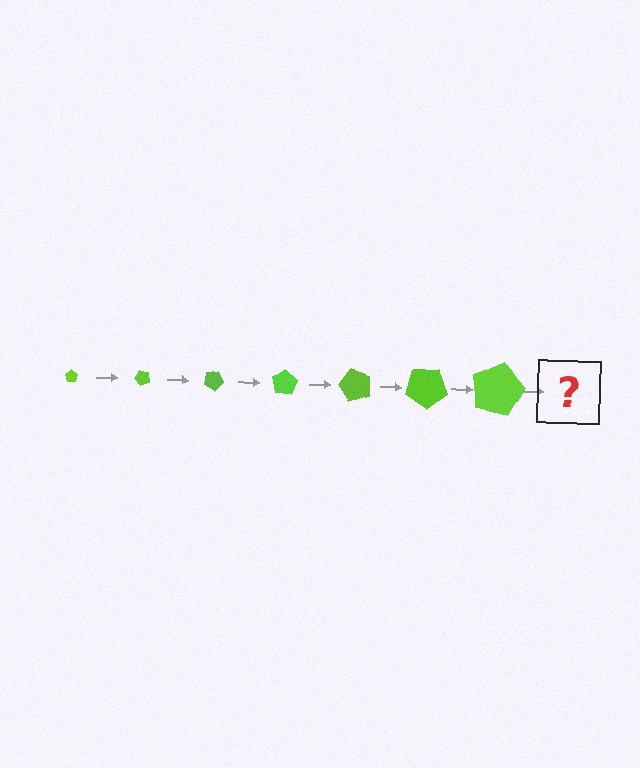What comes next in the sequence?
The next element should be a pentagon, larger than the previous one and rotated 350 degrees from the start.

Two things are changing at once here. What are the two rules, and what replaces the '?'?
The two rules are that the pentagon grows larger each step and it rotates 50 degrees each step. The '?' should be a pentagon, larger than the previous one and rotated 350 degrees from the start.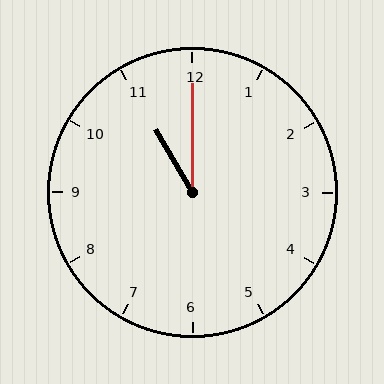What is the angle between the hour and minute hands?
Approximately 30 degrees.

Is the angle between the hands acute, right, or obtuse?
It is acute.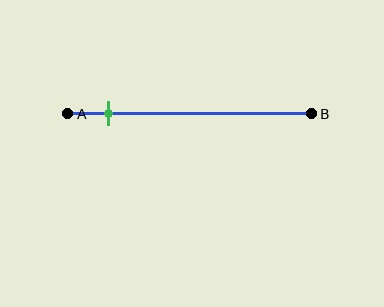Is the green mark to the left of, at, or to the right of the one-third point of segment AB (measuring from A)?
The green mark is to the left of the one-third point of segment AB.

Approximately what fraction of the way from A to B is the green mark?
The green mark is approximately 15% of the way from A to B.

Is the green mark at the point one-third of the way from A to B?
No, the mark is at about 15% from A, not at the 33% one-third point.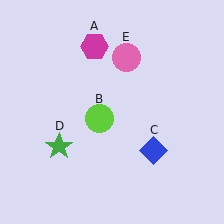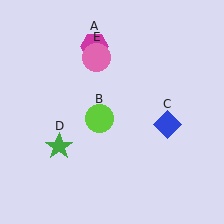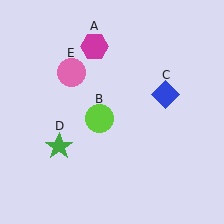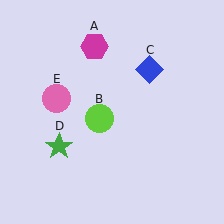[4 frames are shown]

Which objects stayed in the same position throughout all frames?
Magenta hexagon (object A) and lime circle (object B) and green star (object D) remained stationary.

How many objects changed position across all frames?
2 objects changed position: blue diamond (object C), pink circle (object E).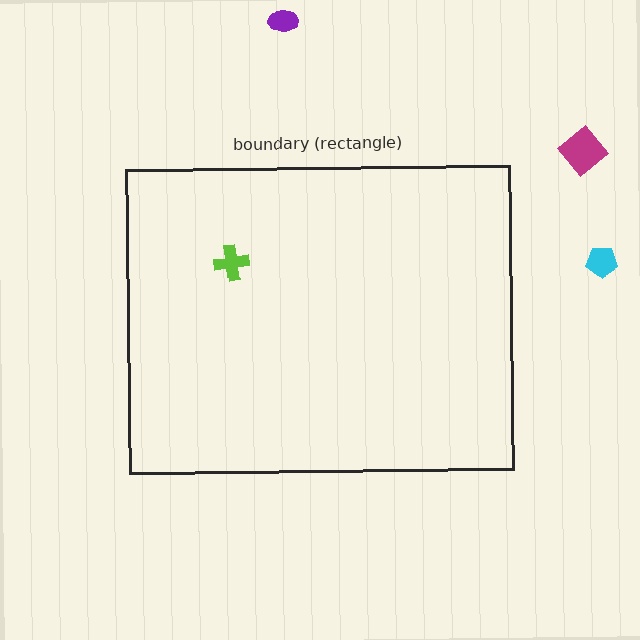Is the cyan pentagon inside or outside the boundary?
Outside.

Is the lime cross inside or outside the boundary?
Inside.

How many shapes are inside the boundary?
1 inside, 3 outside.